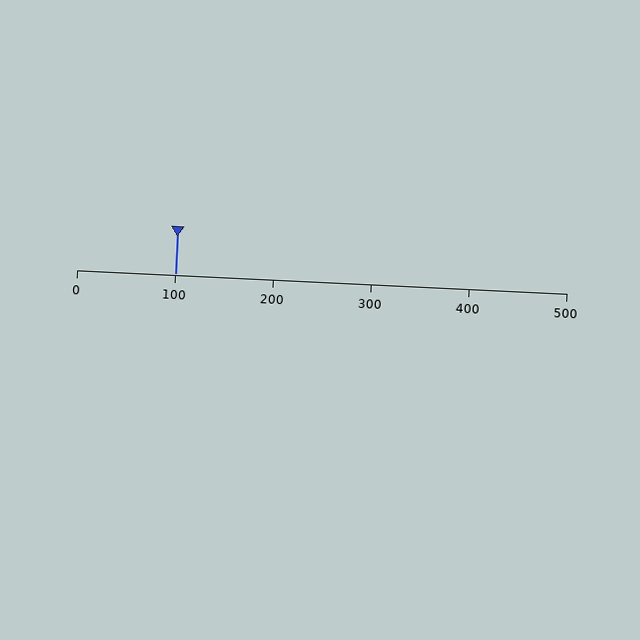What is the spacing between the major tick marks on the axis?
The major ticks are spaced 100 apart.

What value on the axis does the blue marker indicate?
The marker indicates approximately 100.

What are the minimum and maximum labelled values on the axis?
The axis runs from 0 to 500.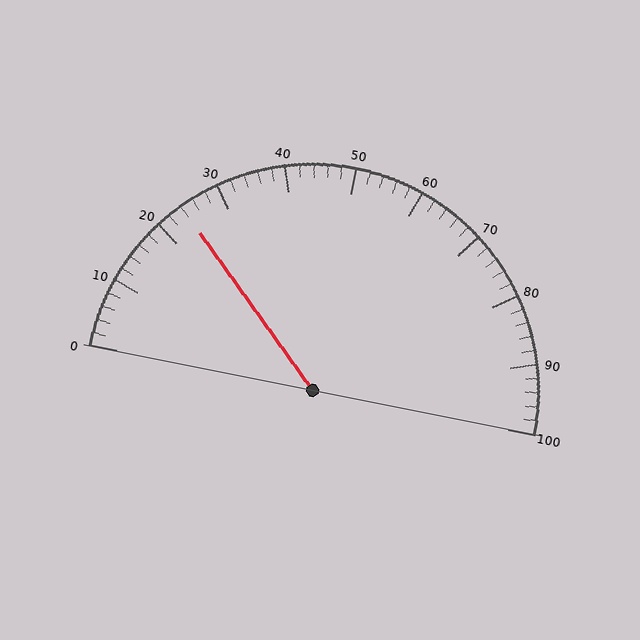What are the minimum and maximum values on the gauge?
The gauge ranges from 0 to 100.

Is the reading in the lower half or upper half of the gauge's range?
The reading is in the lower half of the range (0 to 100).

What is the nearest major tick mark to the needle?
The nearest major tick mark is 20.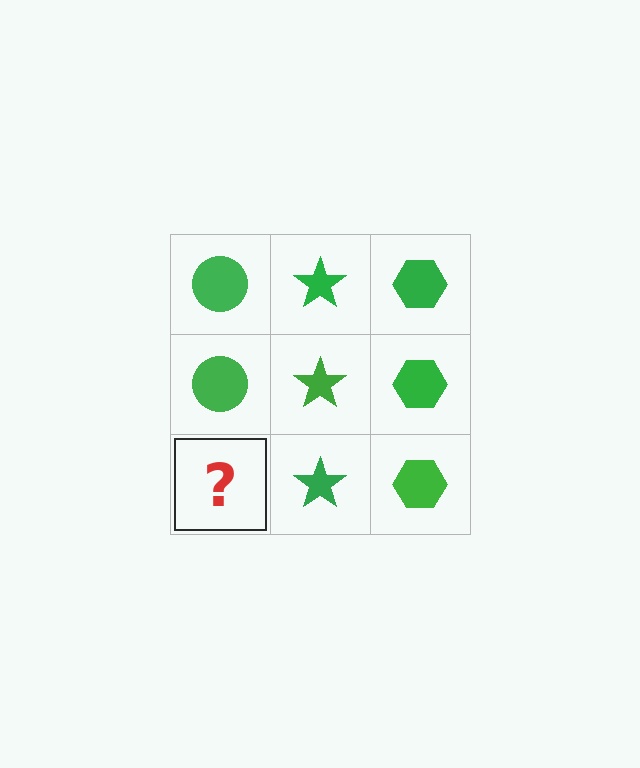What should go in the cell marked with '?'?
The missing cell should contain a green circle.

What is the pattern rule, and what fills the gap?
The rule is that each column has a consistent shape. The gap should be filled with a green circle.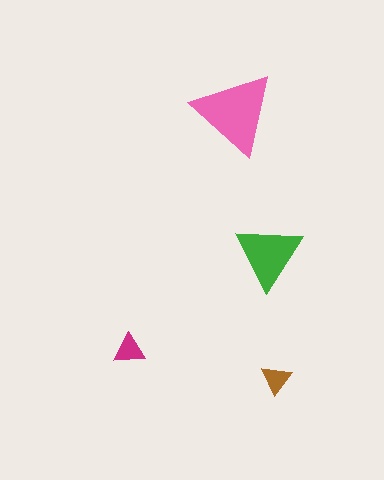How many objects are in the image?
There are 4 objects in the image.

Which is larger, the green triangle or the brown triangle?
The green one.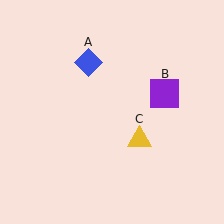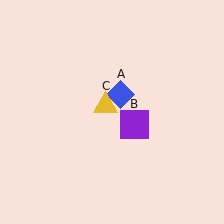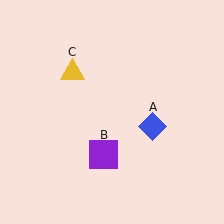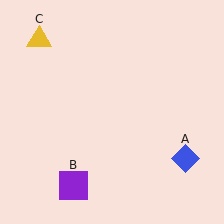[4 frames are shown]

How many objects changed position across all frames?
3 objects changed position: blue diamond (object A), purple square (object B), yellow triangle (object C).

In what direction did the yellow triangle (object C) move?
The yellow triangle (object C) moved up and to the left.